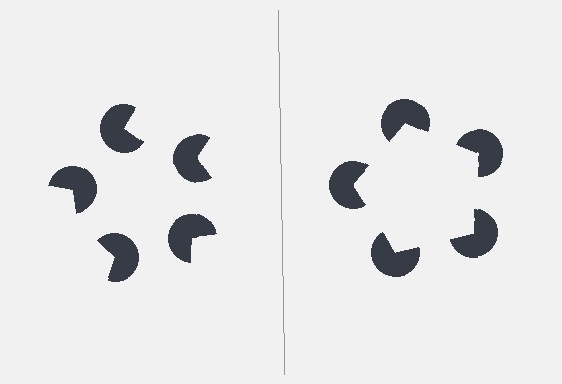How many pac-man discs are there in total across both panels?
10 — 5 on each side.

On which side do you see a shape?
An illusory pentagon appears on the right side. On the left side the wedge cuts are rotated, so no coherent shape forms.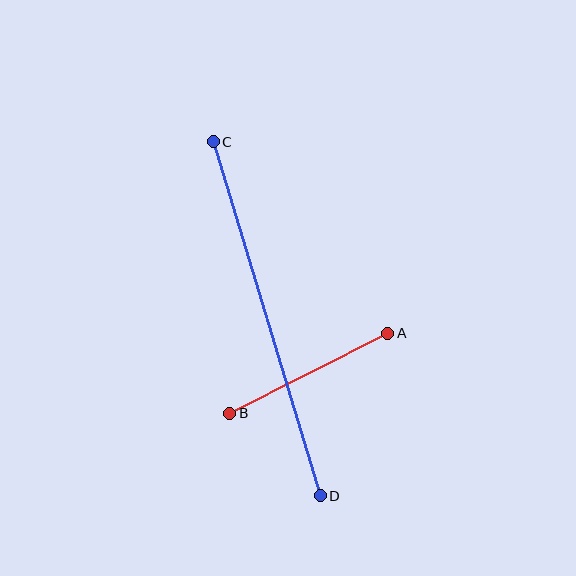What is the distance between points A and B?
The distance is approximately 177 pixels.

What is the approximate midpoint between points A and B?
The midpoint is at approximately (309, 373) pixels.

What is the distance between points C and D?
The distance is approximately 370 pixels.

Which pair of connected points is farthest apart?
Points C and D are farthest apart.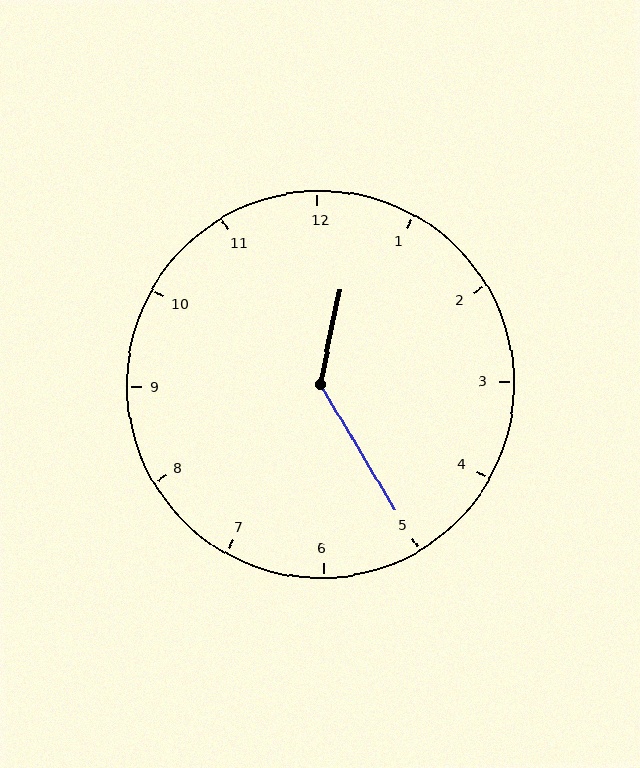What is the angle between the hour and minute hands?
Approximately 138 degrees.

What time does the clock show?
12:25.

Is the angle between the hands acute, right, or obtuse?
It is obtuse.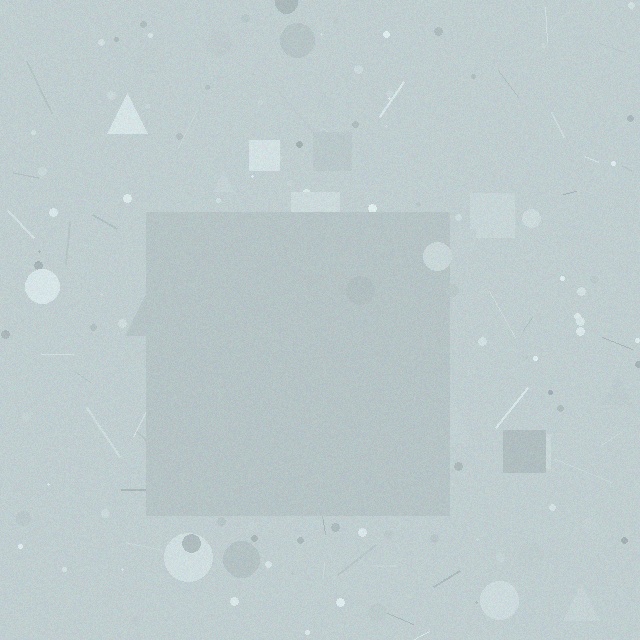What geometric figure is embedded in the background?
A square is embedded in the background.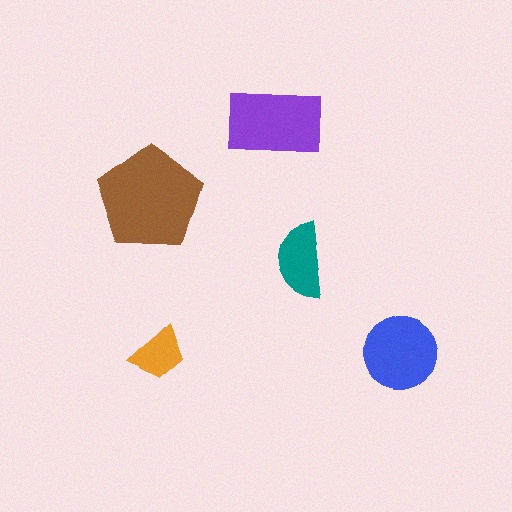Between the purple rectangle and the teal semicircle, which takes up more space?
The purple rectangle.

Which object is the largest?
The brown pentagon.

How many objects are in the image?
There are 5 objects in the image.